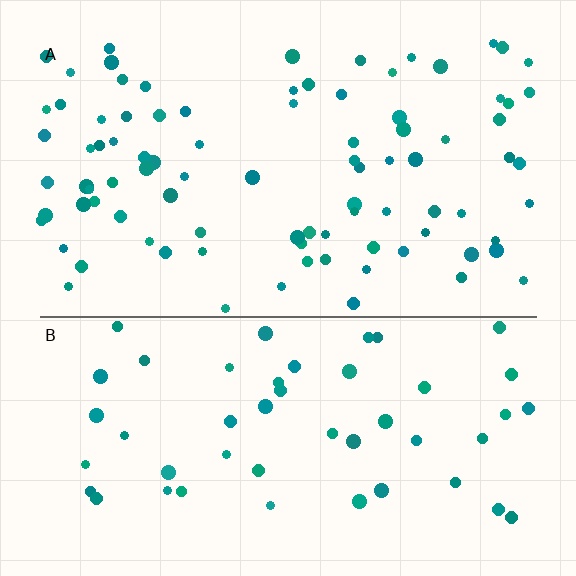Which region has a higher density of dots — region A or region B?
A (the top).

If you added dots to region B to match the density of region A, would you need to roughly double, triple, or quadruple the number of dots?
Approximately double.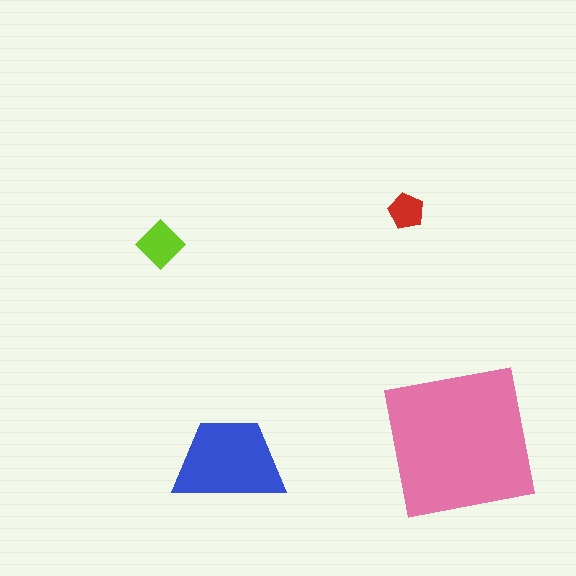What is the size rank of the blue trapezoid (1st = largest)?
2nd.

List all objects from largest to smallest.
The pink square, the blue trapezoid, the lime diamond, the red pentagon.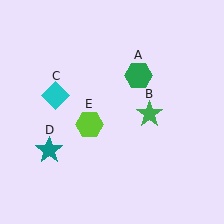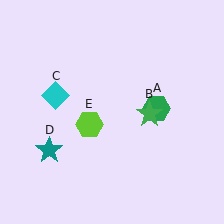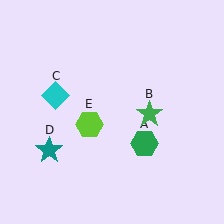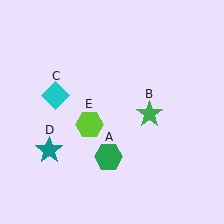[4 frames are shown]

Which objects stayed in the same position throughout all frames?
Green star (object B) and cyan diamond (object C) and teal star (object D) and lime hexagon (object E) remained stationary.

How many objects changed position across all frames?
1 object changed position: green hexagon (object A).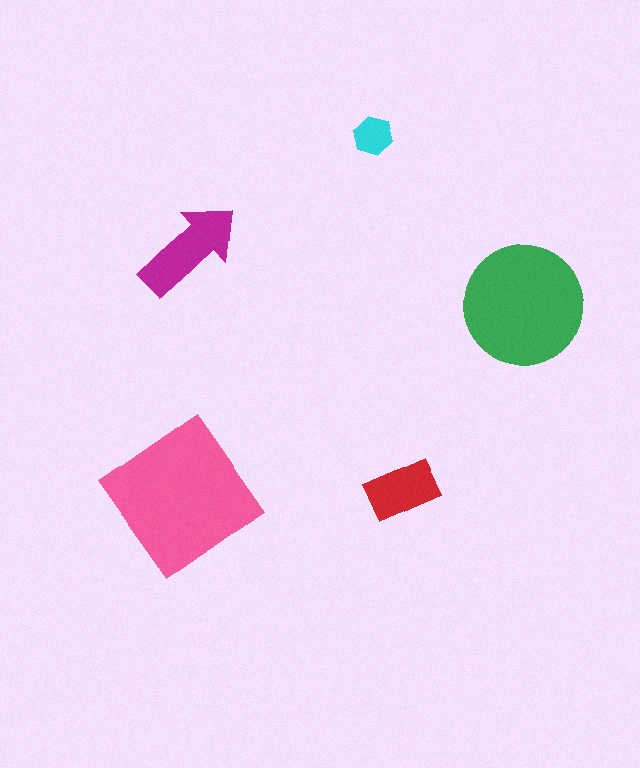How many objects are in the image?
There are 5 objects in the image.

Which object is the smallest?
The cyan hexagon.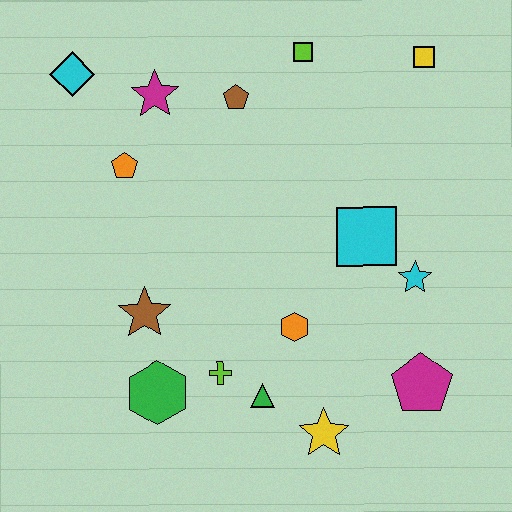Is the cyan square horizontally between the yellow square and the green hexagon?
Yes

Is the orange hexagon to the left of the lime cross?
No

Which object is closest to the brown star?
The green hexagon is closest to the brown star.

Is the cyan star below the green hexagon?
No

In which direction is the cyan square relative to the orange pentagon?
The cyan square is to the right of the orange pentagon.